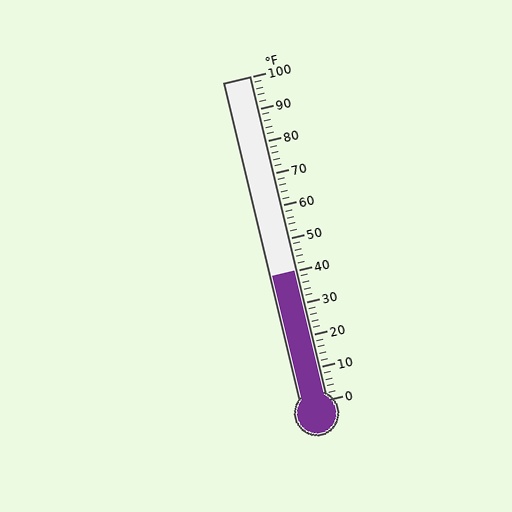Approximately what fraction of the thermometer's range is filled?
The thermometer is filled to approximately 40% of its range.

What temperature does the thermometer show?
The thermometer shows approximately 40°F.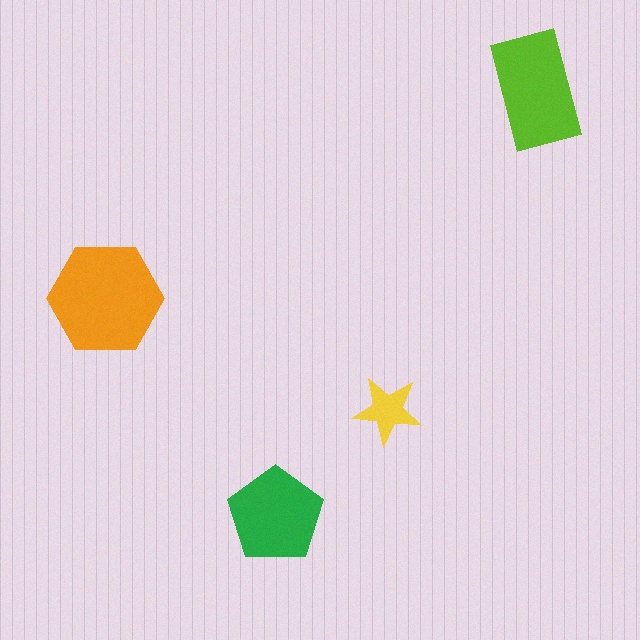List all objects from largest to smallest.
The orange hexagon, the lime rectangle, the green pentagon, the yellow star.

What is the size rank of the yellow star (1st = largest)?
4th.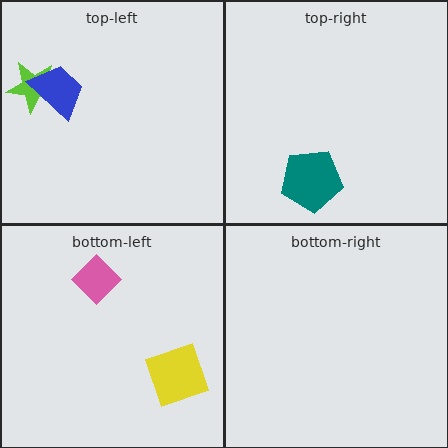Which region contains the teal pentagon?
The top-right region.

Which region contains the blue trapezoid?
The top-left region.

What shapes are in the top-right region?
The teal pentagon.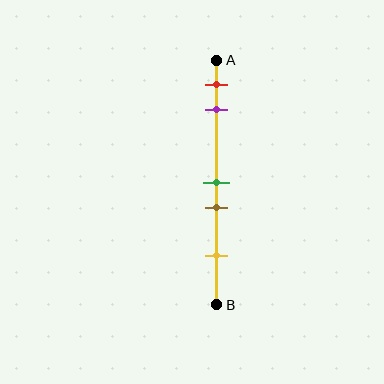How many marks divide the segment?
There are 5 marks dividing the segment.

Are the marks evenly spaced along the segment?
No, the marks are not evenly spaced.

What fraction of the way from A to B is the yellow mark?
The yellow mark is approximately 80% (0.8) of the way from A to B.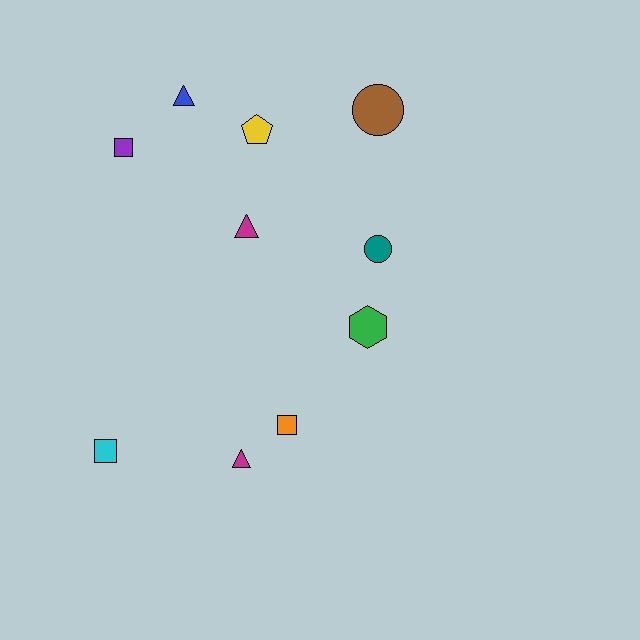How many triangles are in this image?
There are 3 triangles.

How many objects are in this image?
There are 10 objects.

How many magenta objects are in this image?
There are 2 magenta objects.